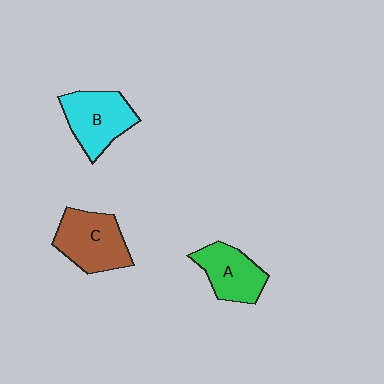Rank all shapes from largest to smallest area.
From largest to smallest: C (brown), B (cyan), A (green).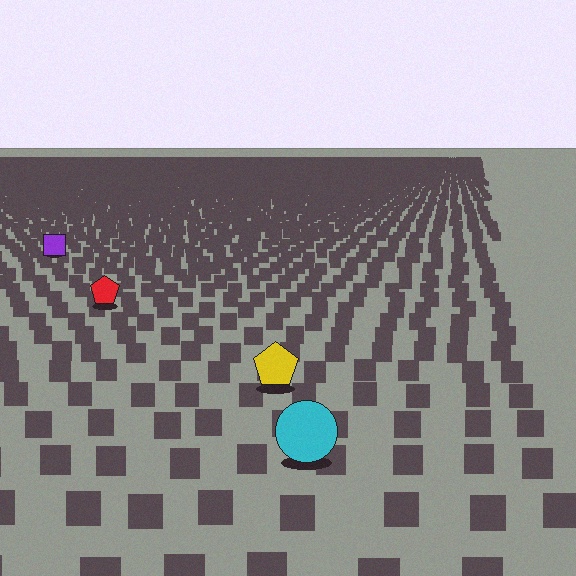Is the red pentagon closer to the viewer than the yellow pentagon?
No. The yellow pentagon is closer — you can tell from the texture gradient: the ground texture is coarser near it.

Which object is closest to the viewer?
The cyan circle is closest. The texture marks near it are larger and more spread out.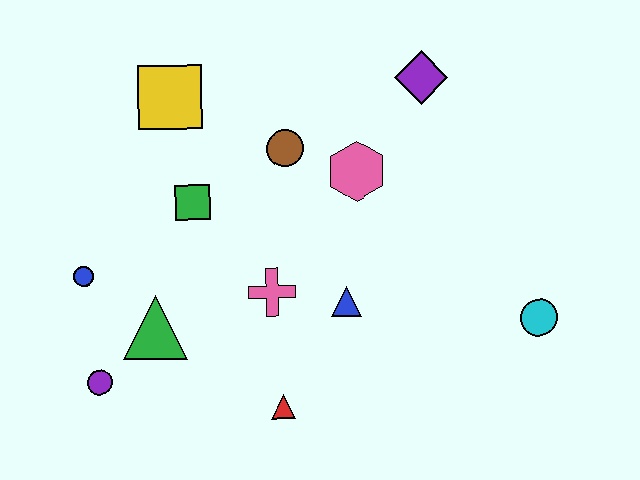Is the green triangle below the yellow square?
Yes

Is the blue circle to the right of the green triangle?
No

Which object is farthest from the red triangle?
The purple diamond is farthest from the red triangle.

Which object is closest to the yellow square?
The green square is closest to the yellow square.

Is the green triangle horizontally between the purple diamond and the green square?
No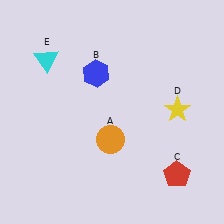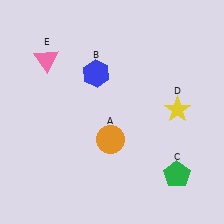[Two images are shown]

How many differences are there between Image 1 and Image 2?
There are 2 differences between the two images.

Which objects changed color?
C changed from red to green. E changed from cyan to pink.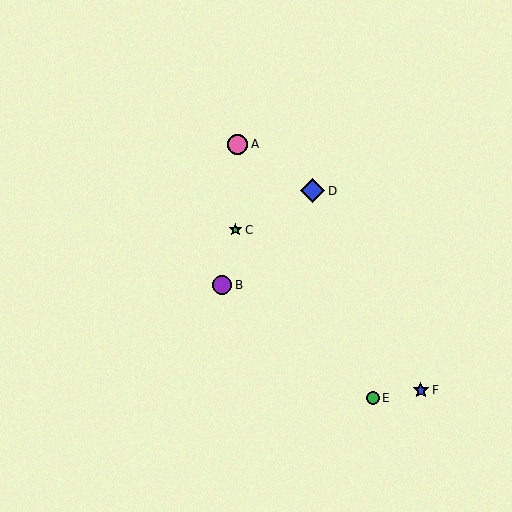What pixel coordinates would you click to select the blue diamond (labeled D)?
Click at (313, 191) to select the blue diamond D.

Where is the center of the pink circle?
The center of the pink circle is at (238, 144).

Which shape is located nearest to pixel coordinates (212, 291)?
The purple circle (labeled B) at (222, 285) is nearest to that location.